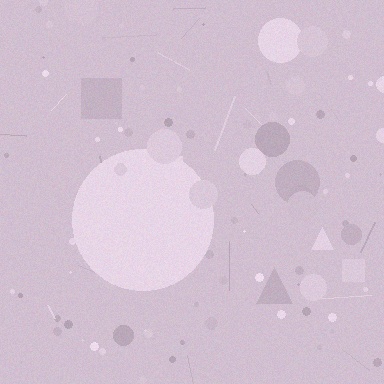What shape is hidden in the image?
A circle is hidden in the image.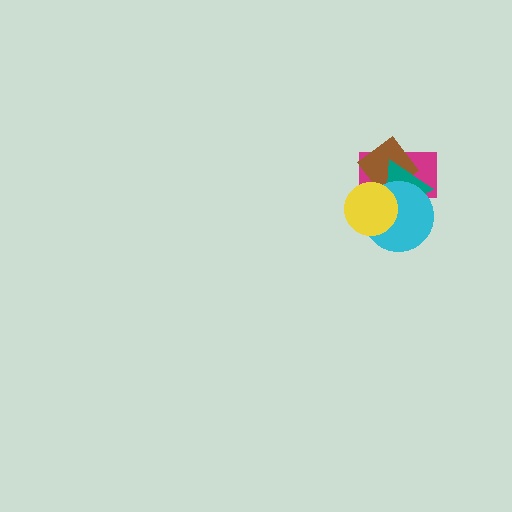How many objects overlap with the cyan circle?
4 objects overlap with the cyan circle.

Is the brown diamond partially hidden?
Yes, it is partially covered by another shape.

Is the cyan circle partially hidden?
Yes, it is partially covered by another shape.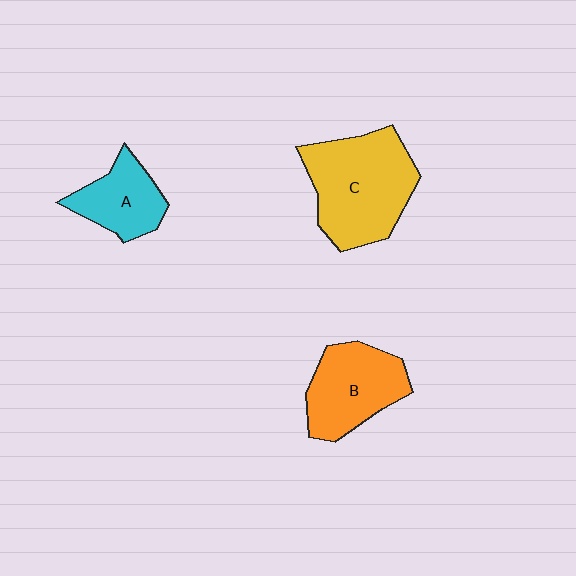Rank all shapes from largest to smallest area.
From largest to smallest: C (yellow), B (orange), A (cyan).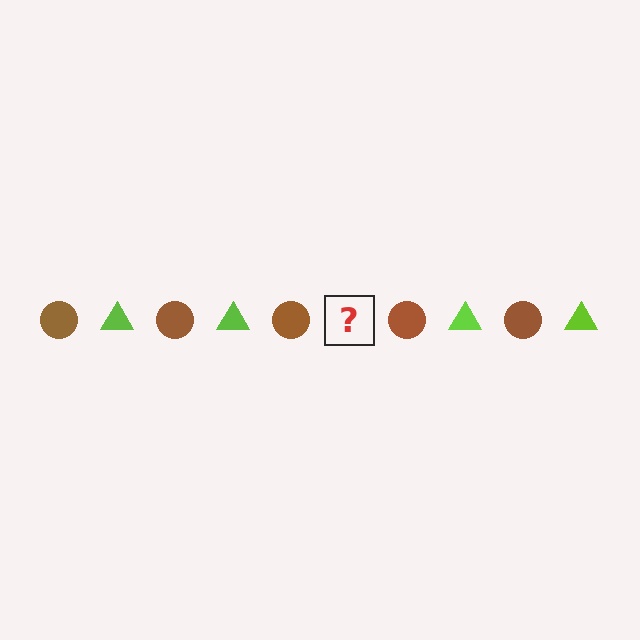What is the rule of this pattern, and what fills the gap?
The rule is that the pattern alternates between brown circle and lime triangle. The gap should be filled with a lime triangle.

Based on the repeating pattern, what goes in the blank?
The blank should be a lime triangle.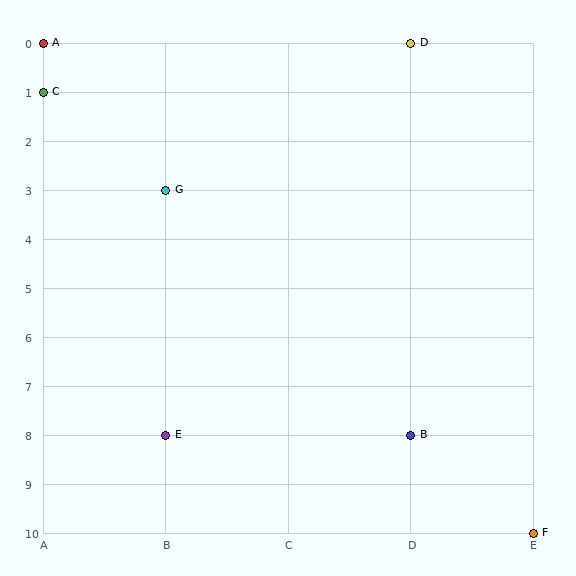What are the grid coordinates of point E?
Point E is at grid coordinates (B, 8).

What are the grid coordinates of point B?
Point B is at grid coordinates (D, 8).